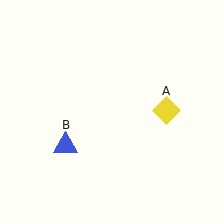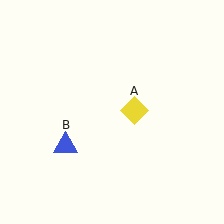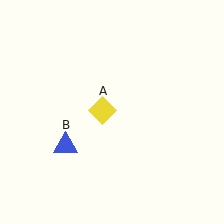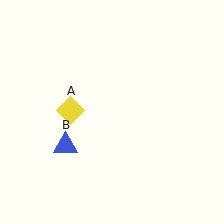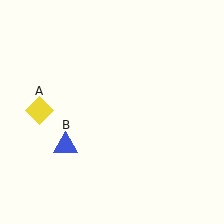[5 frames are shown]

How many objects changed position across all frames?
1 object changed position: yellow diamond (object A).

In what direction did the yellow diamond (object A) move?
The yellow diamond (object A) moved left.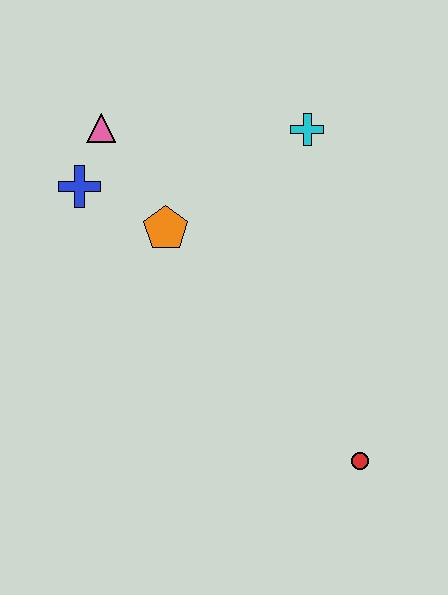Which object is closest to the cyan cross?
The orange pentagon is closest to the cyan cross.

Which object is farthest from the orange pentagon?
The red circle is farthest from the orange pentagon.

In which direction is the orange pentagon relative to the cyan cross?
The orange pentagon is to the left of the cyan cross.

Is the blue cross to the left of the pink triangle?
Yes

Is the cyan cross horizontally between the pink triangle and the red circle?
Yes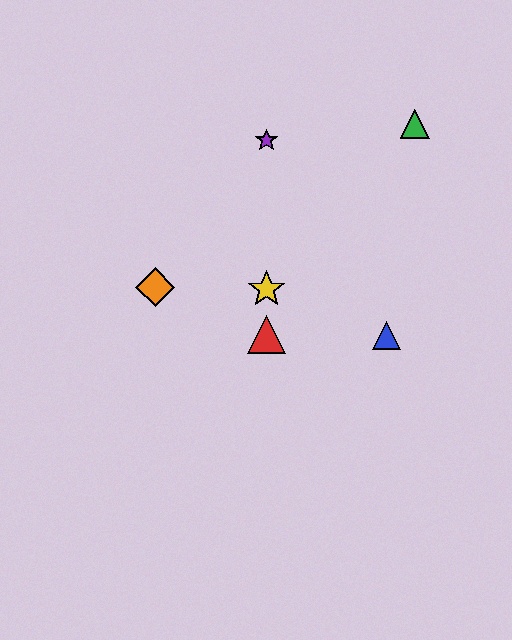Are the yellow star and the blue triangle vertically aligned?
No, the yellow star is at x≈266 and the blue triangle is at x≈386.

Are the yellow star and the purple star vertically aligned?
Yes, both are at x≈266.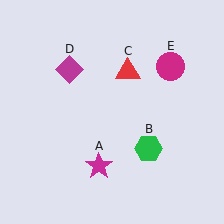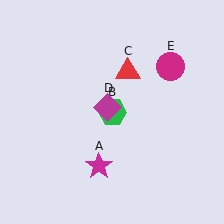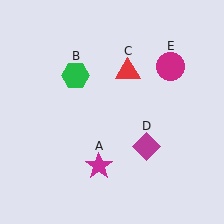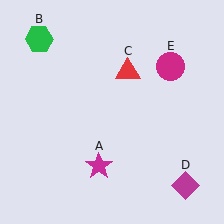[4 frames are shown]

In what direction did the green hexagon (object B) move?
The green hexagon (object B) moved up and to the left.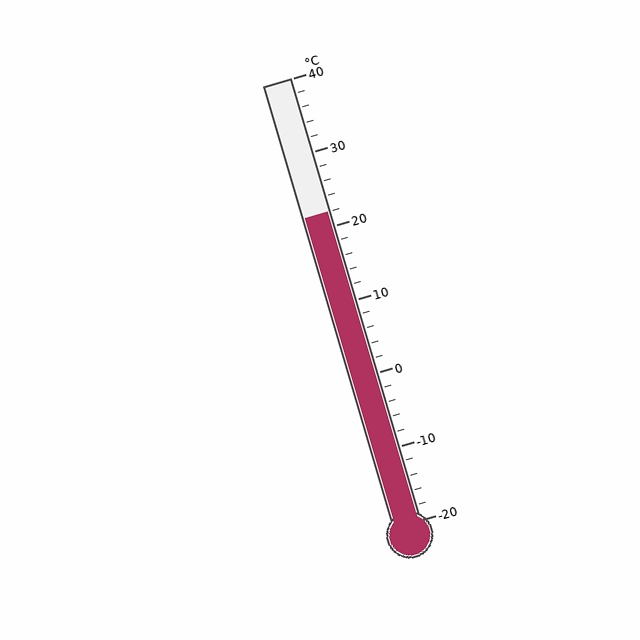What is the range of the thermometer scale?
The thermometer scale ranges from -20°C to 40°C.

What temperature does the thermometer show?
The thermometer shows approximately 22°C.